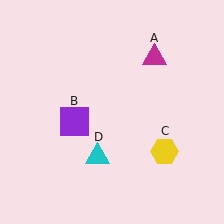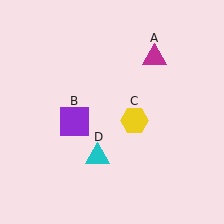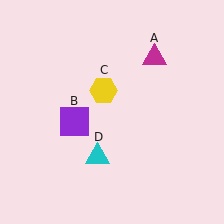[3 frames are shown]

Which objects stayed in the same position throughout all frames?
Magenta triangle (object A) and purple square (object B) and cyan triangle (object D) remained stationary.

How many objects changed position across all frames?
1 object changed position: yellow hexagon (object C).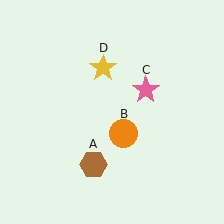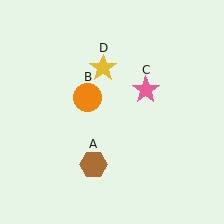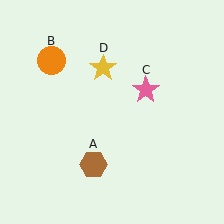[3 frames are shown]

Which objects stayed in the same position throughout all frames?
Brown hexagon (object A) and pink star (object C) and yellow star (object D) remained stationary.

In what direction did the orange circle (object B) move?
The orange circle (object B) moved up and to the left.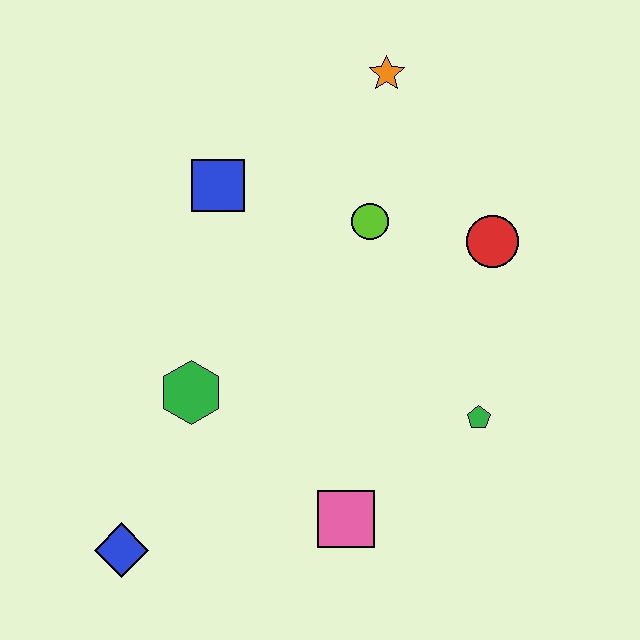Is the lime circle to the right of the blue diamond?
Yes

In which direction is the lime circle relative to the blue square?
The lime circle is to the right of the blue square.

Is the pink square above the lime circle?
No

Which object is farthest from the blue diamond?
The orange star is farthest from the blue diamond.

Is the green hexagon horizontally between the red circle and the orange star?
No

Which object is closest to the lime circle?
The red circle is closest to the lime circle.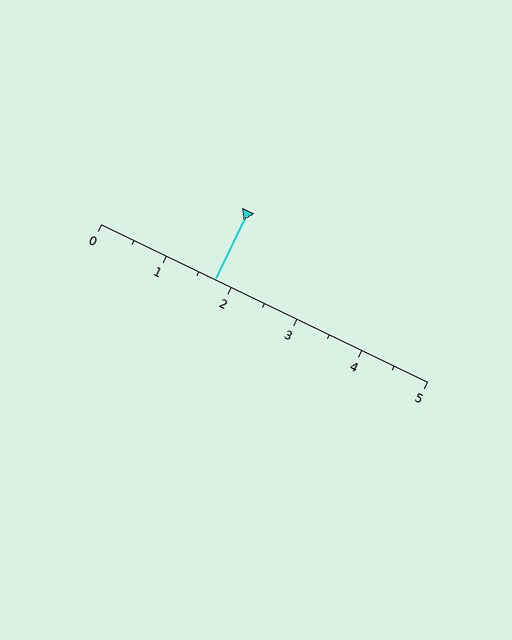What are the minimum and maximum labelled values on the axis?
The axis runs from 0 to 5.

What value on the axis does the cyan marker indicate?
The marker indicates approximately 1.8.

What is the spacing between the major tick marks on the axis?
The major ticks are spaced 1 apart.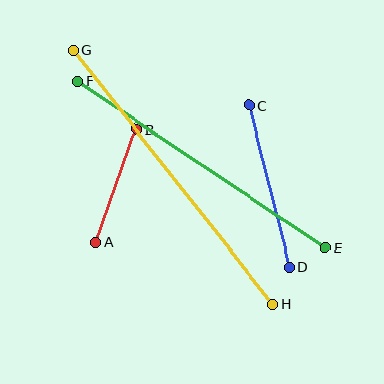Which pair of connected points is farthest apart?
Points G and H are farthest apart.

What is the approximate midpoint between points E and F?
The midpoint is at approximately (201, 164) pixels.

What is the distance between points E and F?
The distance is approximately 298 pixels.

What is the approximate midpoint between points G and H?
The midpoint is at approximately (173, 177) pixels.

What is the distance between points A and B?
The distance is approximately 120 pixels.